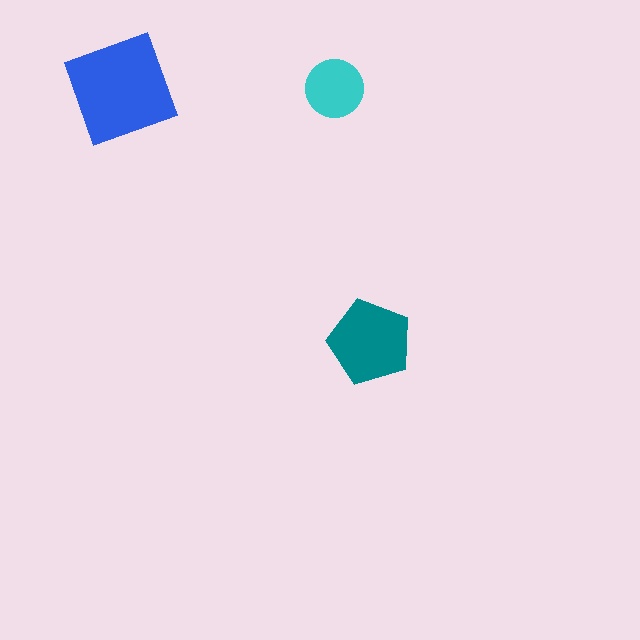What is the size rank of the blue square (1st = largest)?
1st.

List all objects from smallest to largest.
The cyan circle, the teal pentagon, the blue square.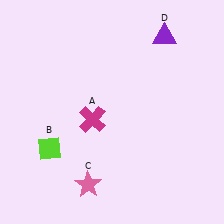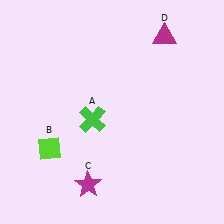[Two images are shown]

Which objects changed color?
A changed from magenta to green. C changed from pink to magenta. D changed from purple to magenta.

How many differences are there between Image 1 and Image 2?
There are 3 differences between the two images.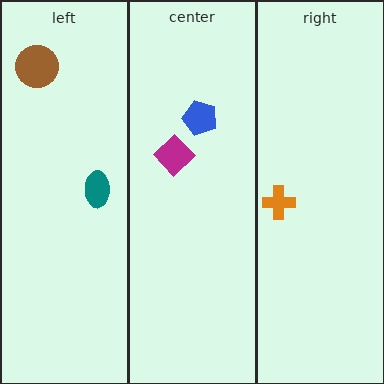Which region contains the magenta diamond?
The center region.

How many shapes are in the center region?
2.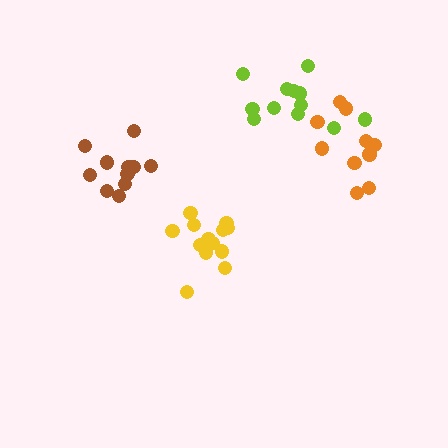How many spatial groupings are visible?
There are 4 spatial groupings.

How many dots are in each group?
Group 1: 13 dots, Group 2: 10 dots, Group 3: 11 dots, Group 4: 12 dots (46 total).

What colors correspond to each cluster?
The clusters are colored: yellow, orange, brown, lime.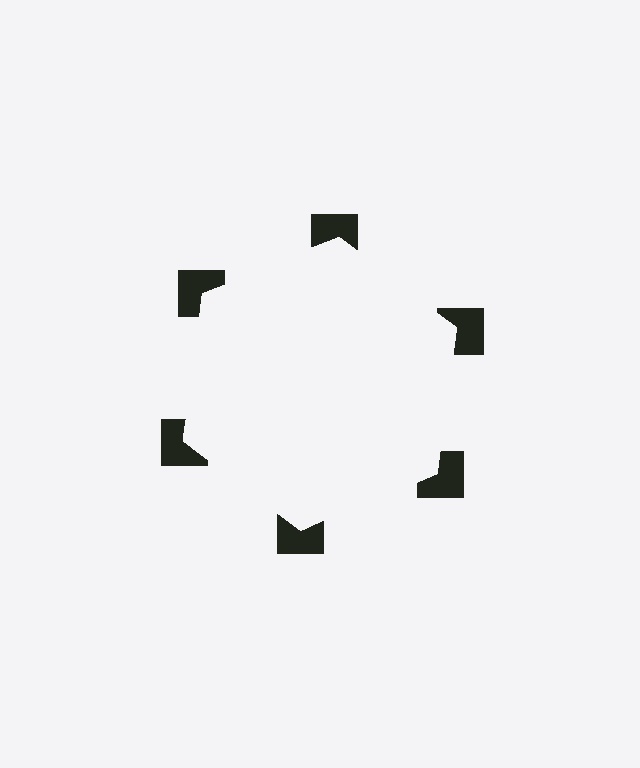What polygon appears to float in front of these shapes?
An illusory hexagon — its edges are inferred from the aligned wedge cuts in the notched squares, not physically drawn.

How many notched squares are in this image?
There are 6 — one at each vertex of the illusory hexagon.